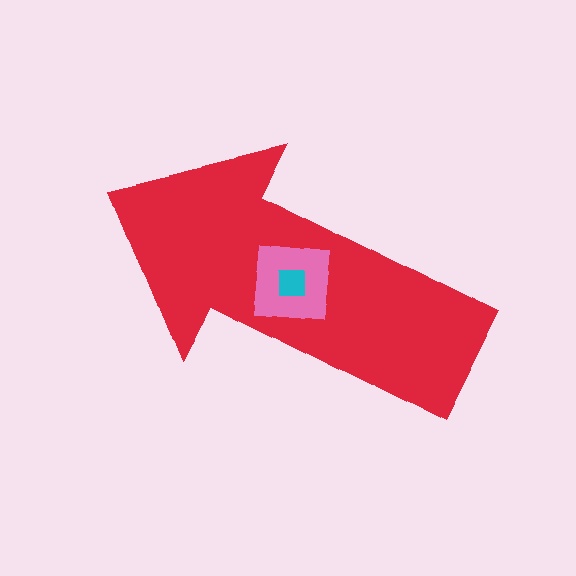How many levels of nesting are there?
3.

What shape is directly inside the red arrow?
The pink square.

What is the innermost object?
The cyan square.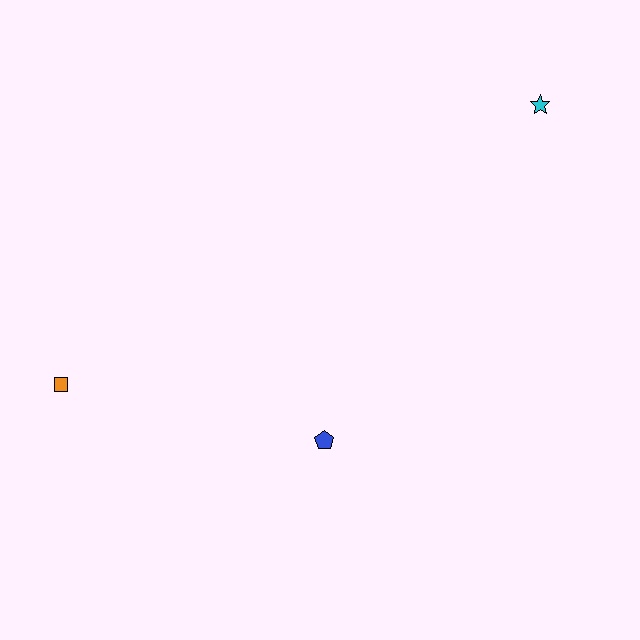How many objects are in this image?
There are 3 objects.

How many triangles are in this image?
There are no triangles.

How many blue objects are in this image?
There is 1 blue object.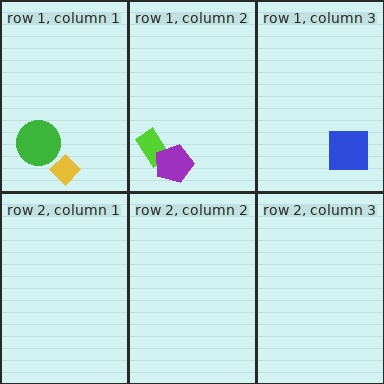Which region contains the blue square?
The row 1, column 3 region.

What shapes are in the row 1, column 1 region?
The green circle, the yellow diamond.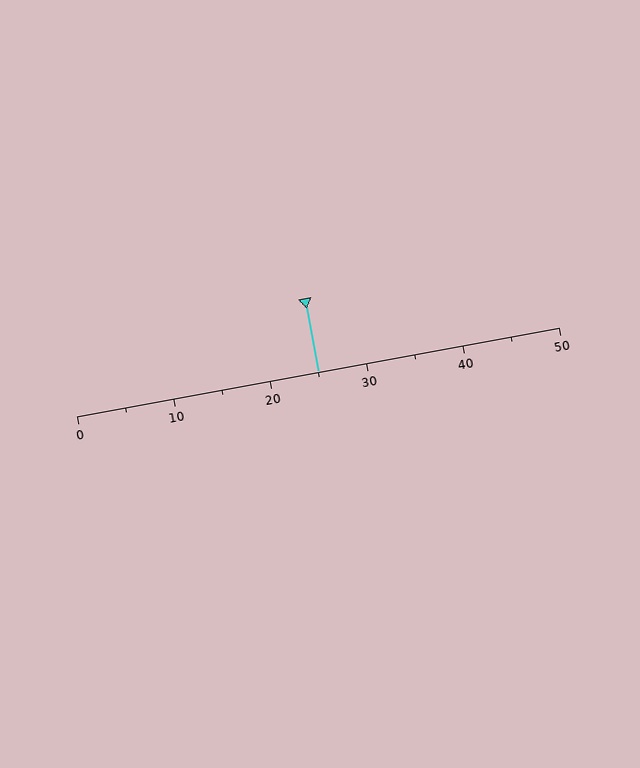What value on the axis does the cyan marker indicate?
The marker indicates approximately 25.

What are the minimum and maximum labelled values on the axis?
The axis runs from 0 to 50.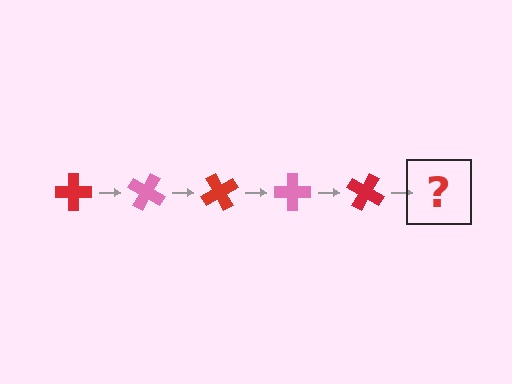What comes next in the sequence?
The next element should be a pink cross, rotated 150 degrees from the start.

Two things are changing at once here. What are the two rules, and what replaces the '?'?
The two rules are that it rotates 30 degrees each step and the color cycles through red and pink. The '?' should be a pink cross, rotated 150 degrees from the start.